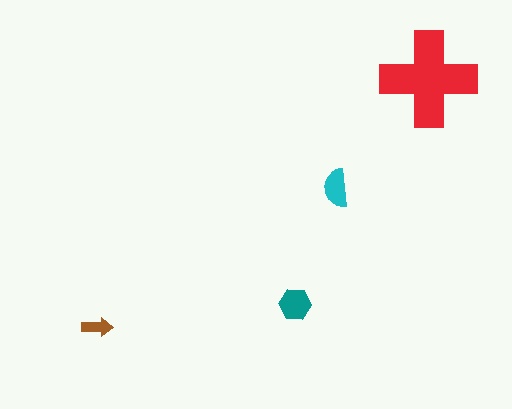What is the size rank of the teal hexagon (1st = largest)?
2nd.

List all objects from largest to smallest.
The red cross, the teal hexagon, the cyan semicircle, the brown arrow.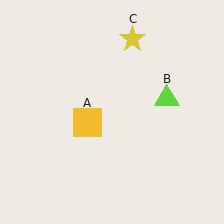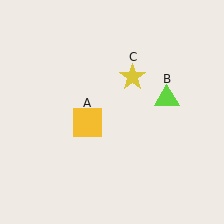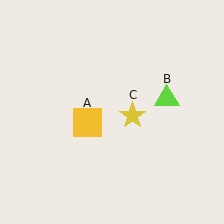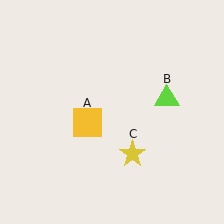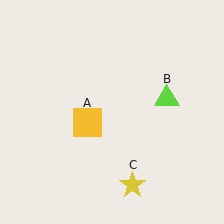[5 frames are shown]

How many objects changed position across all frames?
1 object changed position: yellow star (object C).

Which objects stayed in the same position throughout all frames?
Yellow square (object A) and lime triangle (object B) remained stationary.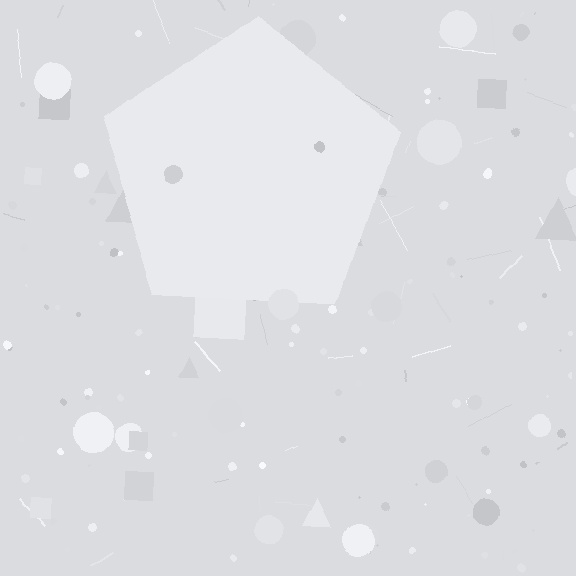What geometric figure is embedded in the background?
A pentagon is embedded in the background.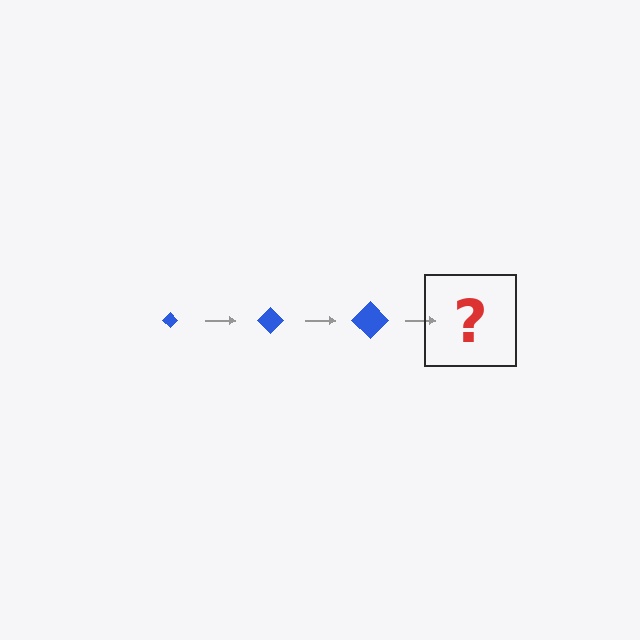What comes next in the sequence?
The next element should be a blue diamond, larger than the previous one.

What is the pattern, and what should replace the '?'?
The pattern is that the diamond gets progressively larger each step. The '?' should be a blue diamond, larger than the previous one.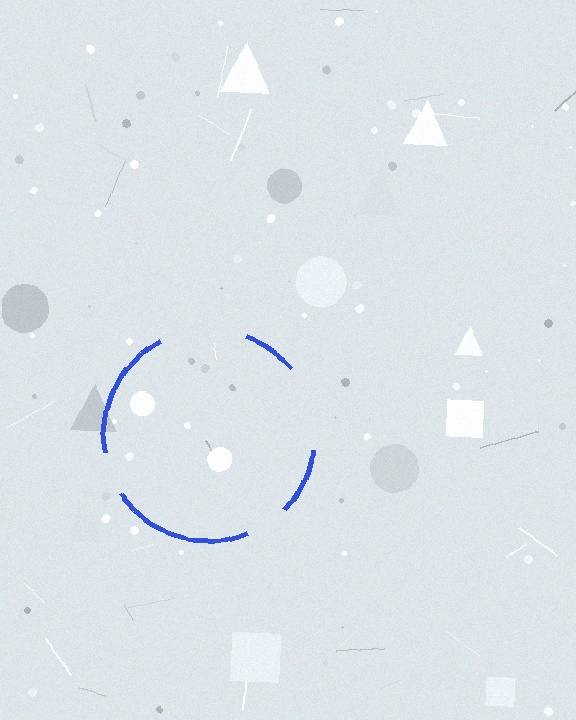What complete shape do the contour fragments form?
The contour fragments form a circle.